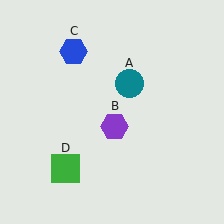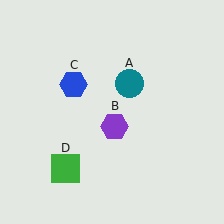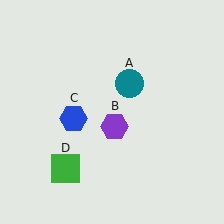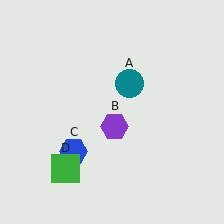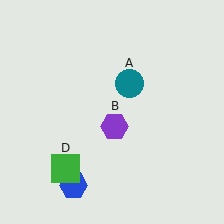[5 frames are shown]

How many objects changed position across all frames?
1 object changed position: blue hexagon (object C).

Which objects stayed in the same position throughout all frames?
Teal circle (object A) and purple hexagon (object B) and green square (object D) remained stationary.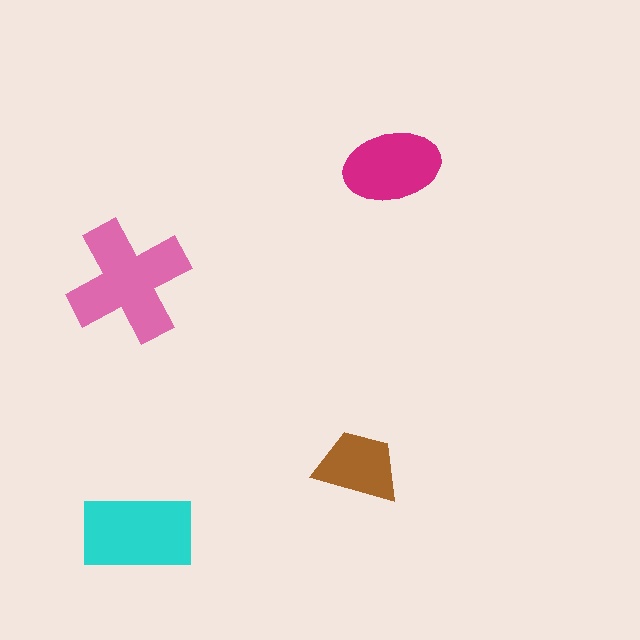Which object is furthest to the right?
The magenta ellipse is rightmost.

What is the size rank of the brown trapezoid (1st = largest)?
4th.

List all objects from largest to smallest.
The pink cross, the cyan rectangle, the magenta ellipse, the brown trapezoid.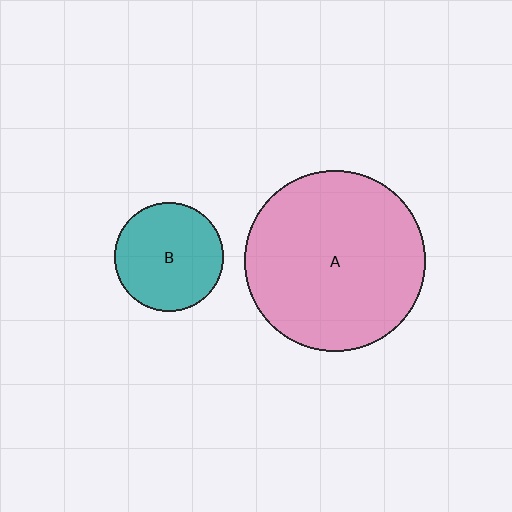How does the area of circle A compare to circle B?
Approximately 2.8 times.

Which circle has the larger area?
Circle A (pink).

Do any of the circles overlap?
No, none of the circles overlap.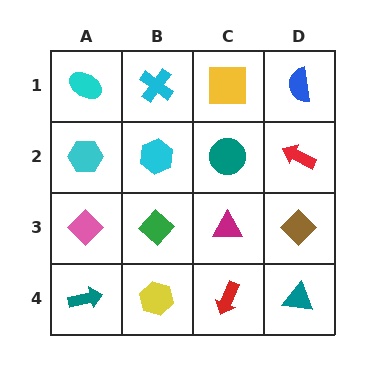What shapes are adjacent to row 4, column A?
A pink diamond (row 3, column A), a yellow hexagon (row 4, column B).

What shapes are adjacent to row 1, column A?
A cyan hexagon (row 2, column A), a cyan cross (row 1, column B).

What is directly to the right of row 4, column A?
A yellow hexagon.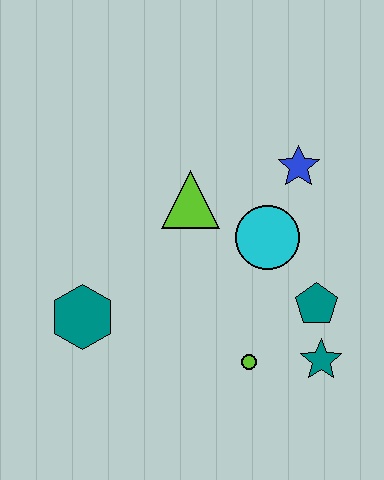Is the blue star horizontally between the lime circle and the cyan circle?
No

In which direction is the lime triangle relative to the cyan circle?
The lime triangle is to the left of the cyan circle.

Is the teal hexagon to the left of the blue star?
Yes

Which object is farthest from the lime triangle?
The teal star is farthest from the lime triangle.